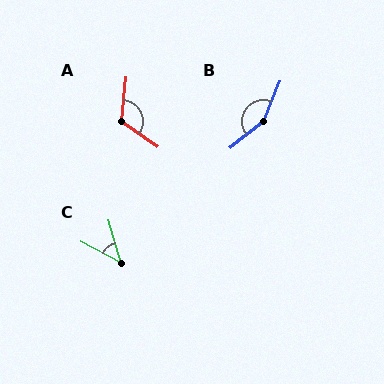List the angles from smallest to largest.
C (46°), A (119°), B (151°).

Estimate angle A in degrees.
Approximately 119 degrees.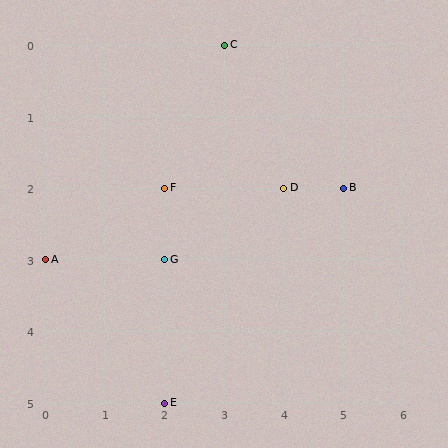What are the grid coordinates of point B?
Point B is at grid coordinates (5, 2).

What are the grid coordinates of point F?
Point F is at grid coordinates (2, 2).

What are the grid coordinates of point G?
Point G is at grid coordinates (2, 3).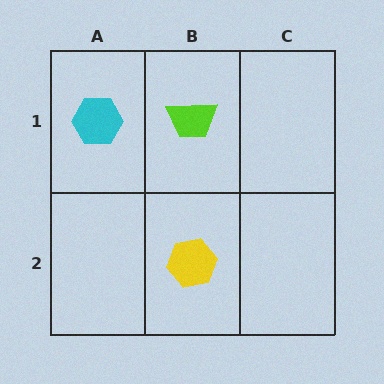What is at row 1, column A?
A cyan hexagon.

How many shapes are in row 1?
2 shapes.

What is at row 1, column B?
A lime trapezoid.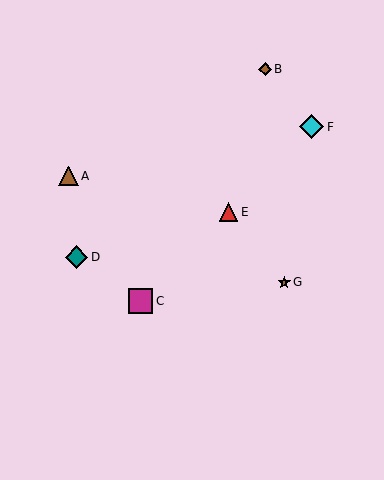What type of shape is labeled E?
Shape E is a red triangle.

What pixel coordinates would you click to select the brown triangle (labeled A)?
Click at (68, 176) to select the brown triangle A.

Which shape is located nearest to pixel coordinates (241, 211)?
The red triangle (labeled E) at (229, 212) is nearest to that location.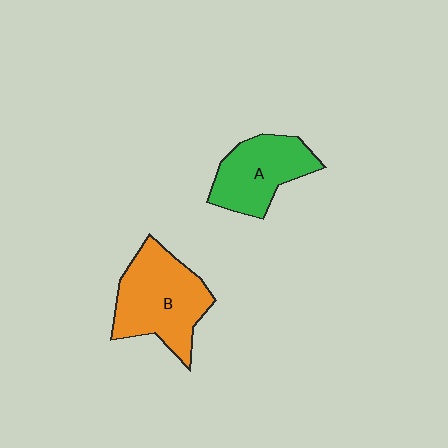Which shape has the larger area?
Shape B (orange).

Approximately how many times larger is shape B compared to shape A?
Approximately 1.3 times.